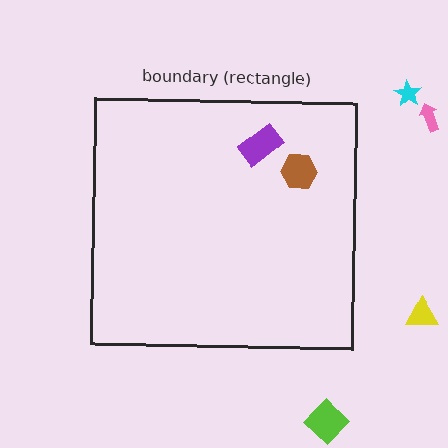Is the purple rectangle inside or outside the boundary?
Inside.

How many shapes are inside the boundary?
2 inside, 4 outside.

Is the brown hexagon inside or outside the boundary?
Inside.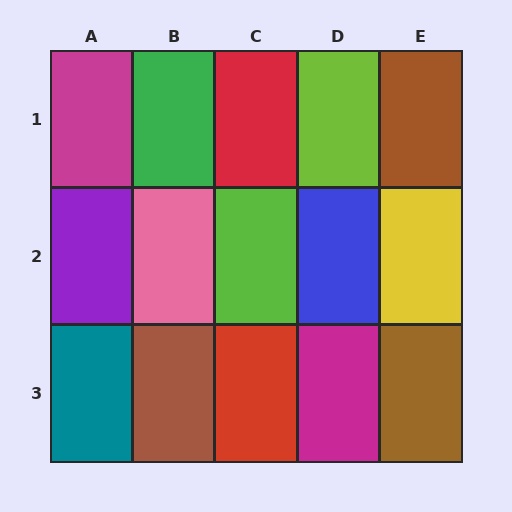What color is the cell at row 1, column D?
Lime.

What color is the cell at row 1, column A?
Magenta.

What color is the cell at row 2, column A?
Purple.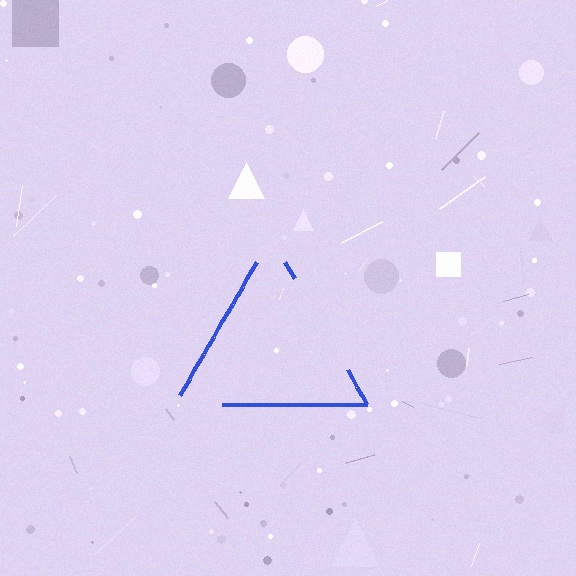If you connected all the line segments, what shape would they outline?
They would outline a triangle.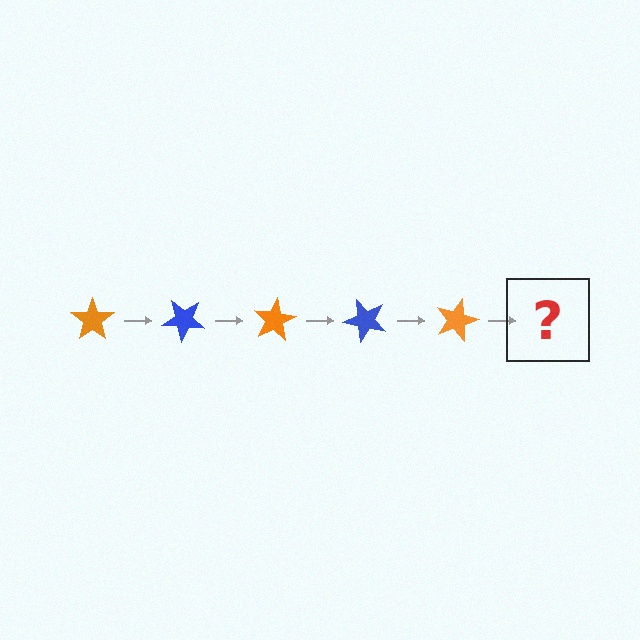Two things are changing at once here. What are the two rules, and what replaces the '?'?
The two rules are that it rotates 40 degrees each step and the color cycles through orange and blue. The '?' should be a blue star, rotated 200 degrees from the start.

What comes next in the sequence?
The next element should be a blue star, rotated 200 degrees from the start.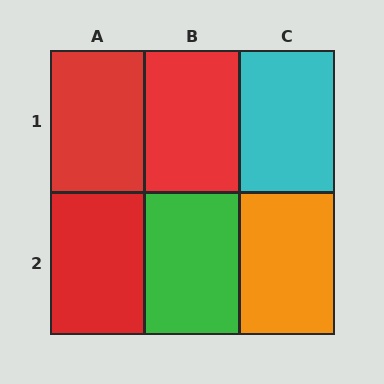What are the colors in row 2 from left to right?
Red, green, orange.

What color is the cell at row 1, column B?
Red.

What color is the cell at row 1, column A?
Red.